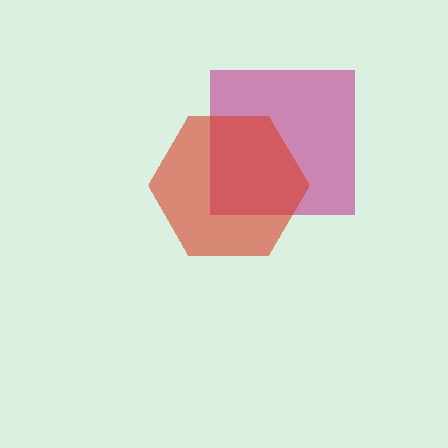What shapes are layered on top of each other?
The layered shapes are: a magenta square, a red hexagon.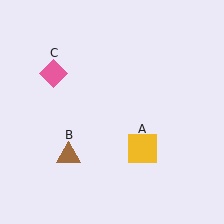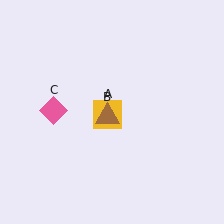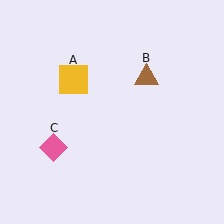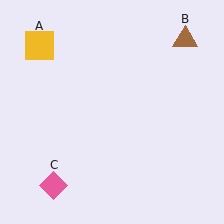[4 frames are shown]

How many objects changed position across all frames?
3 objects changed position: yellow square (object A), brown triangle (object B), pink diamond (object C).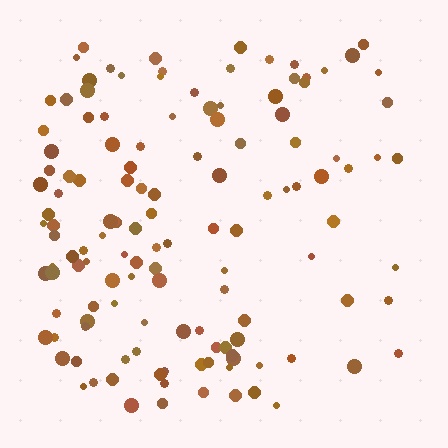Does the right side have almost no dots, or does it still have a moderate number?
Still a moderate number, just noticeably fewer than the left.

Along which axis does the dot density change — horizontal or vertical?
Horizontal.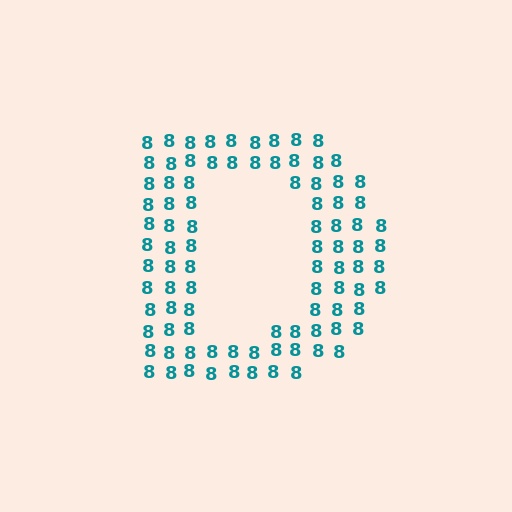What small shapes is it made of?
It is made of small digit 8's.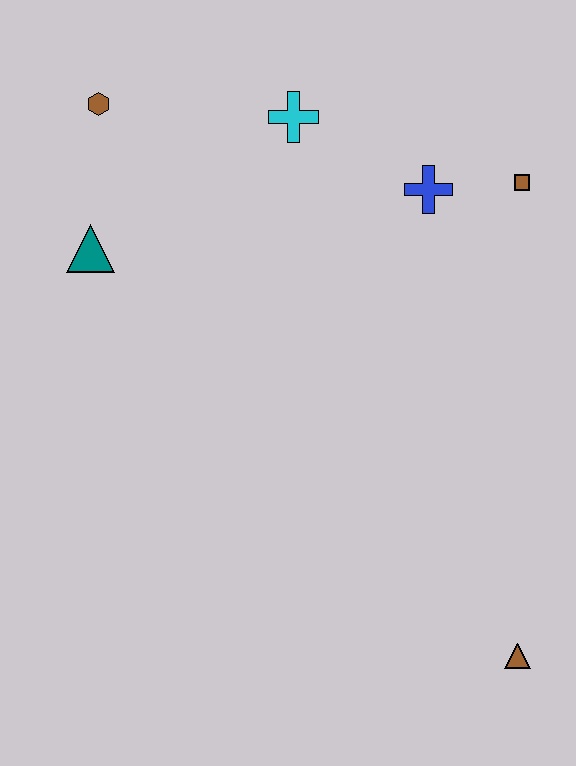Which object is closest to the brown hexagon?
The teal triangle is closest to the brown hexagon.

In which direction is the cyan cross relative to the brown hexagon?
The cyan cross is to the right of the brown hexagon.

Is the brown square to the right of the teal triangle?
Yes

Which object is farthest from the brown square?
The brown triangle is farthest from the brown square.